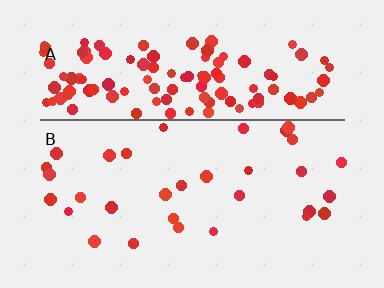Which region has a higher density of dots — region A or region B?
A (the top).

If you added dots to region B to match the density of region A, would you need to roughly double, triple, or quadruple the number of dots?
Approximately quadruple.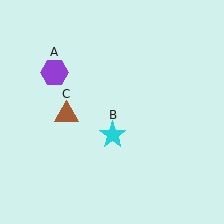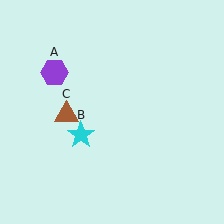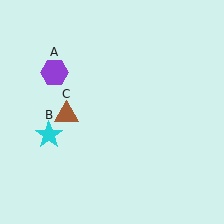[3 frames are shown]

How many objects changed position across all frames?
1 object changed position: cyan star (object B).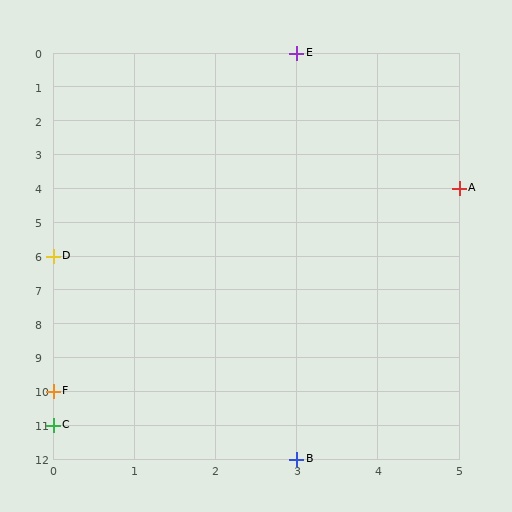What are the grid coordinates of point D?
Point D is at grid coordinates (0, 6).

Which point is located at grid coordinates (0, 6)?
Point D is at (0, 6).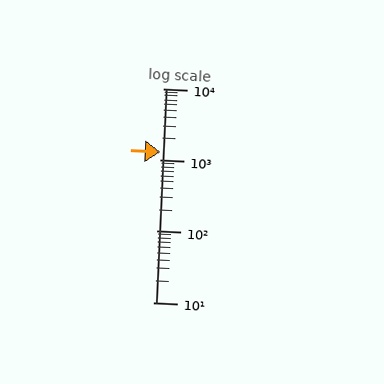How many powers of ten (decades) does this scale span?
The scale spans 3 decades, from 10 to 10000.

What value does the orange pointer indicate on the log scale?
The pointer indicates approximately 1300.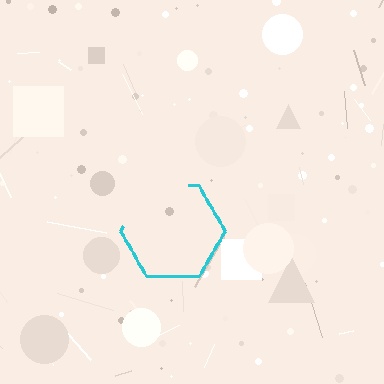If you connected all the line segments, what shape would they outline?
They would outline a hexagon.